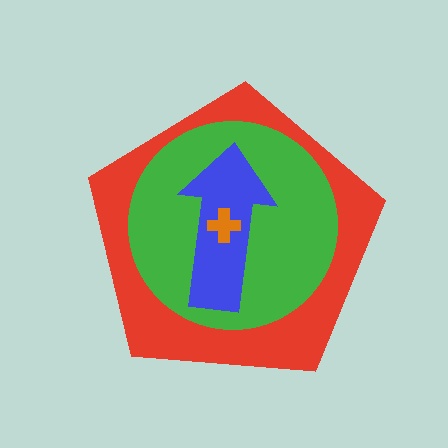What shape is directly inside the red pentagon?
The green circle.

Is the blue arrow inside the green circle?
Yes.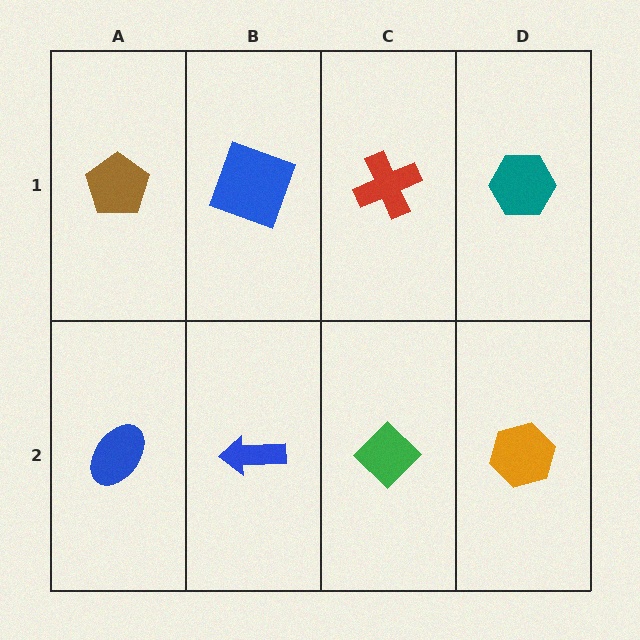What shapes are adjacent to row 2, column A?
A brown pentagon (row 1, column A), a blue arrow (row 2, column B).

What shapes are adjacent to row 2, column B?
A blue square (row 1, column B), a blue ellipse (row 2, column A), a green diamond (row 2, column C).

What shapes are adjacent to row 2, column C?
A red cross (row 1, column C), a blue arrow (row 2, column B), an orange hexagon (row 2, column D).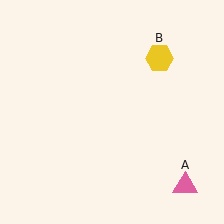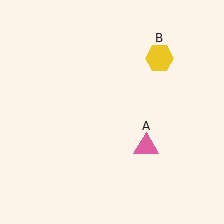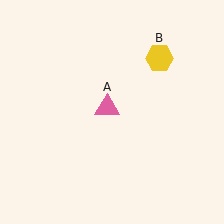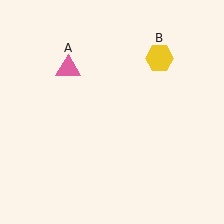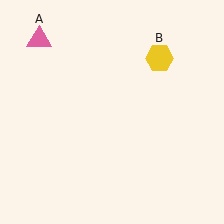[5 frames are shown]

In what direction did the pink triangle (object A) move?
The pink triangle (object A) moved up and to the left.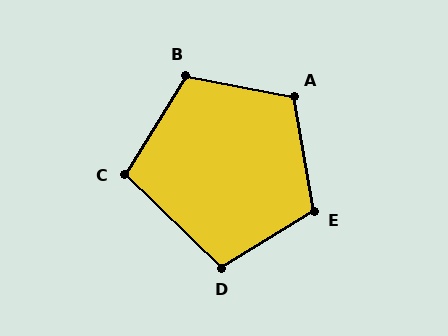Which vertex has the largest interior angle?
E, at approximately 112 degrees.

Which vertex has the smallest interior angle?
C, at approximately 102 degrees.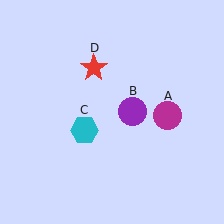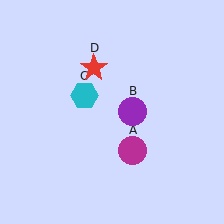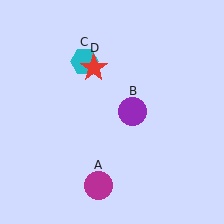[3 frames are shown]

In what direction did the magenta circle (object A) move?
The magenta circle (object A) moved down and to the left.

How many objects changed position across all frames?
2 objects changed position: magenta circle (object A), cyan hexagon (object C).